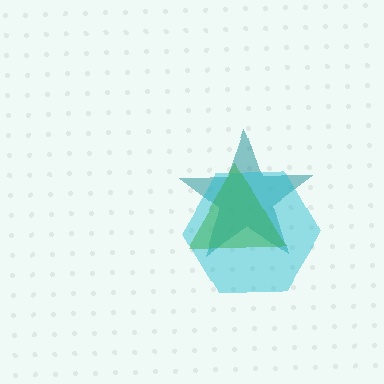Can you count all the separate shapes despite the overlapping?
Yes, there are 3 separate shapes.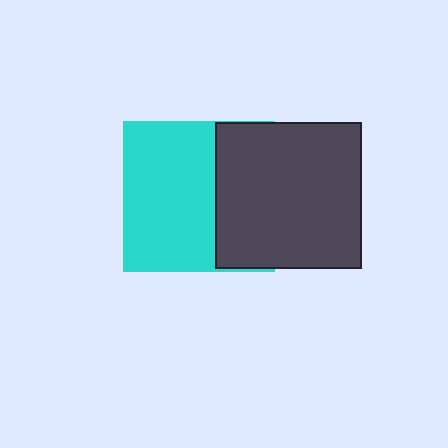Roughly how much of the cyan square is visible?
About half of it is visible (roughly 61%).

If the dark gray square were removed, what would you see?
You would see the complete cyan square.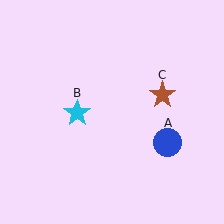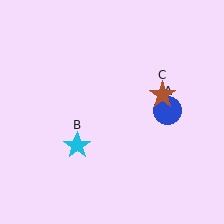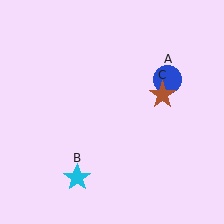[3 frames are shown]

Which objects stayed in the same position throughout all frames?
Brown star (object C) remained stationary.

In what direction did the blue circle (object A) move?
The blue circle (object A) moved up.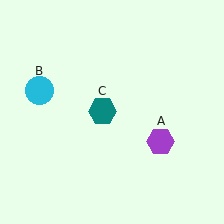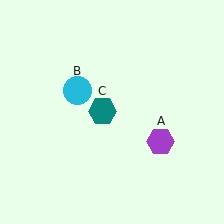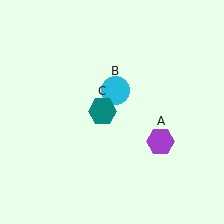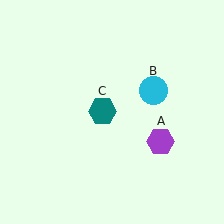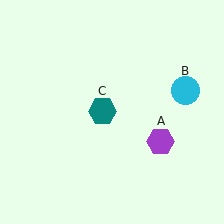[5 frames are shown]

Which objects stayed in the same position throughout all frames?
Purple hexagon (object A) and teal hexagon (object C) remained stationary.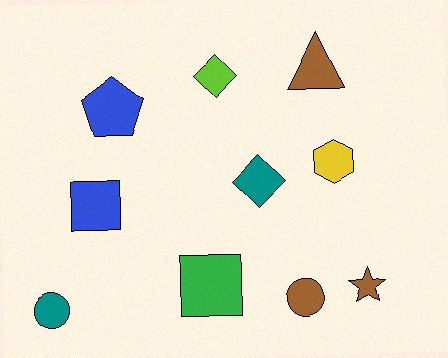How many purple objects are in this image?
There are no purple objects.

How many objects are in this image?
There are 10 objects.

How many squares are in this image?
There are 2 squares.